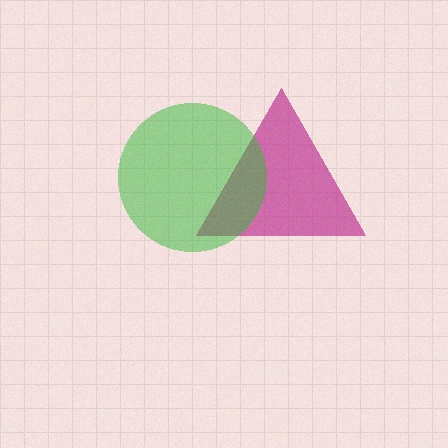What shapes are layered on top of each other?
The layered shapes are: a magenta triangle, a green circle.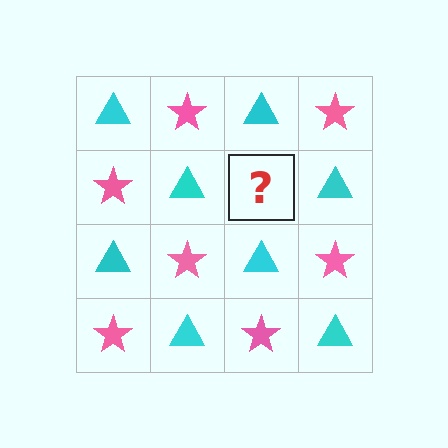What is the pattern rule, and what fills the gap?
The rule is that it alternates cyan triangle and pink star in a checkerboard pattern. The gap should be filled with a pink star.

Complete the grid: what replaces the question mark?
The question mark should be replaced with a pink star.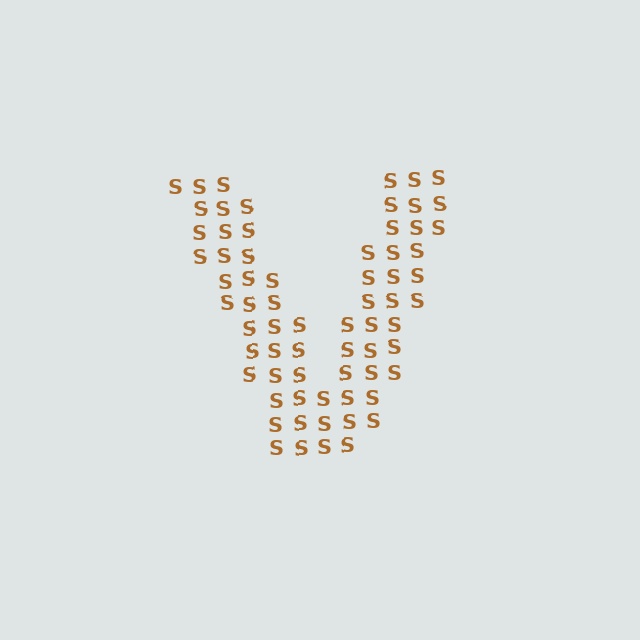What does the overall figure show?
The overall figure shows the letter V.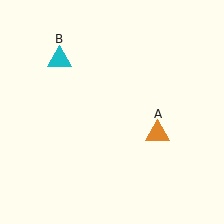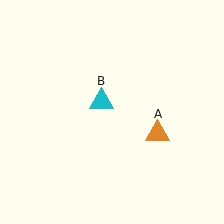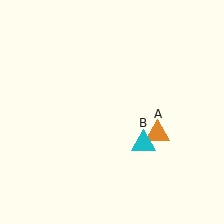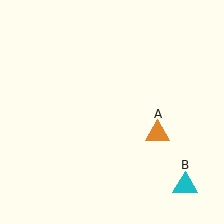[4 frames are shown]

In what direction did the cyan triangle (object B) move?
The cyan triangle (object B) moved down and to the right.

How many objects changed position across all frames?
1 object changed position: cyan triangle (object B).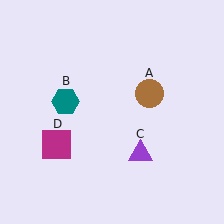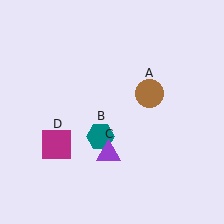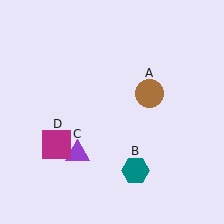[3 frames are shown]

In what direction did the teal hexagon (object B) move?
The teal hexagon (object B) moved down and to the right.